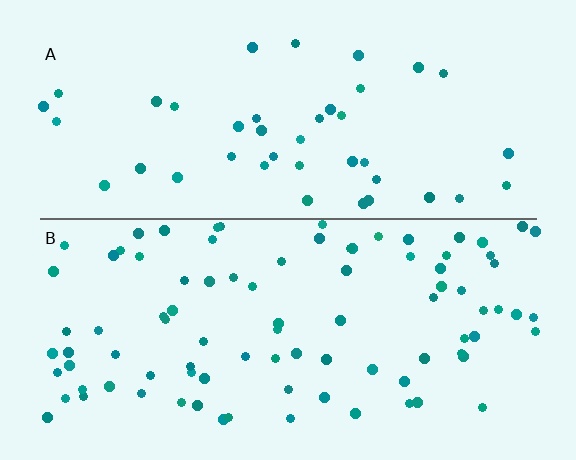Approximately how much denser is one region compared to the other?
Approximately 2.1× — region B over region A.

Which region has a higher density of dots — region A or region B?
B (the bottom).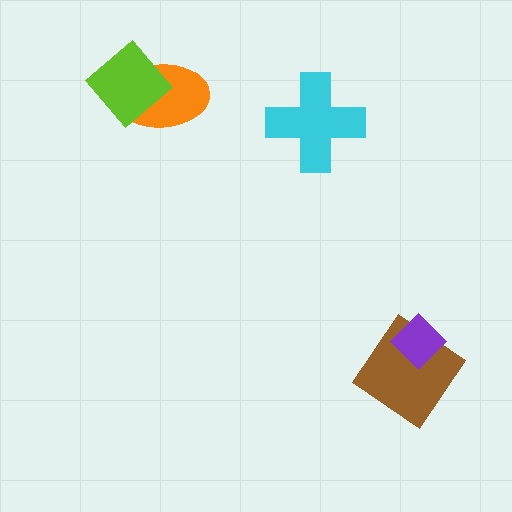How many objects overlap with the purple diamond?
1 object overlaps with the purple diamond.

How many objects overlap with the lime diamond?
1 object overlaps with the lime diamond.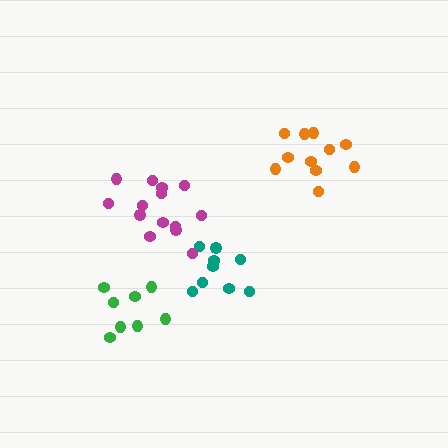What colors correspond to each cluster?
The clusters are colored: teal, magenta, orange, green.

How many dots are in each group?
Group 1: 9 dots, Group 2: 14 dots, Group 3: 11 dots, Group 4: 8 dots (42 total).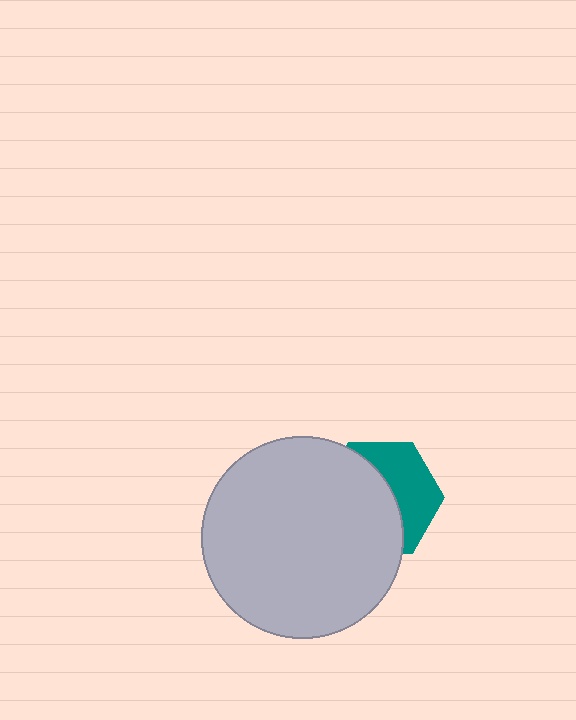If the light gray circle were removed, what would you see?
You would see the complete teal hexagon.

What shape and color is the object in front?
The object in front is a light gray circle.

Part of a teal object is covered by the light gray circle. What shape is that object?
It is a hexagon.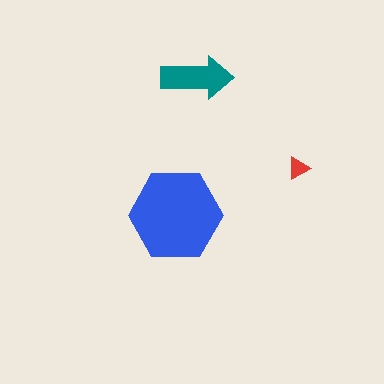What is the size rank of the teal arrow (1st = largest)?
2nd.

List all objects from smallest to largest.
The red triangle, the teal arrow, the blue hexagon.